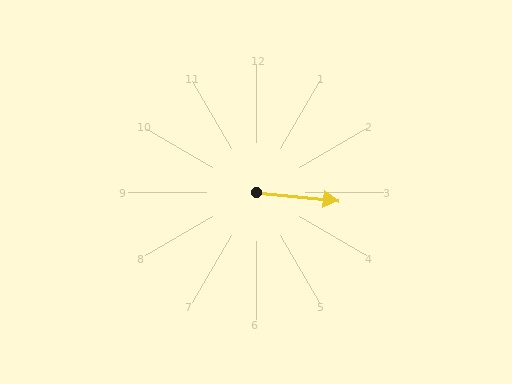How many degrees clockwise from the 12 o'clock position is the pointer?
Approximately 96 degrees.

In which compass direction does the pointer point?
East.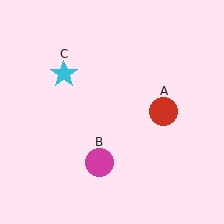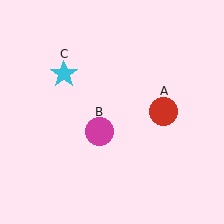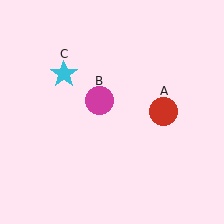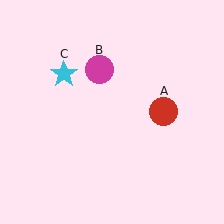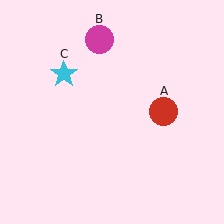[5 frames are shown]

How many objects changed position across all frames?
1 object changed position: magenta circle (object B).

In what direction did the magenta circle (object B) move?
The magenta circle (object B) moved up.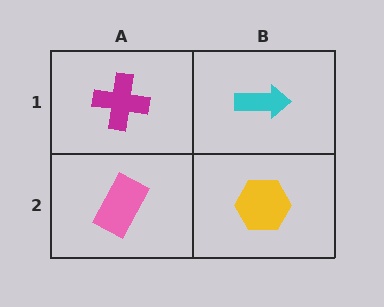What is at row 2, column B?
A yellow hexagon.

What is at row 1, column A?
A magenta cross.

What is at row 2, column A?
A pink rectangle.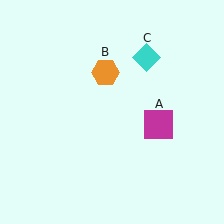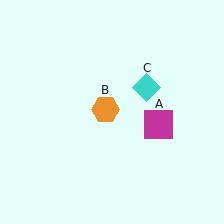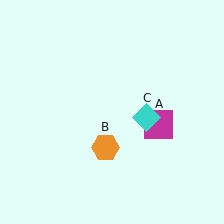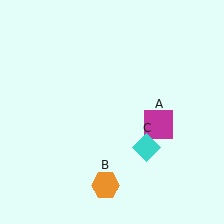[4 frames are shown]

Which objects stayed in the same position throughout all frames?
Magenta square (object A) remained stationary.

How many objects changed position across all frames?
2 objects changed position: orange hexagon (object B), cyan diamond (object C).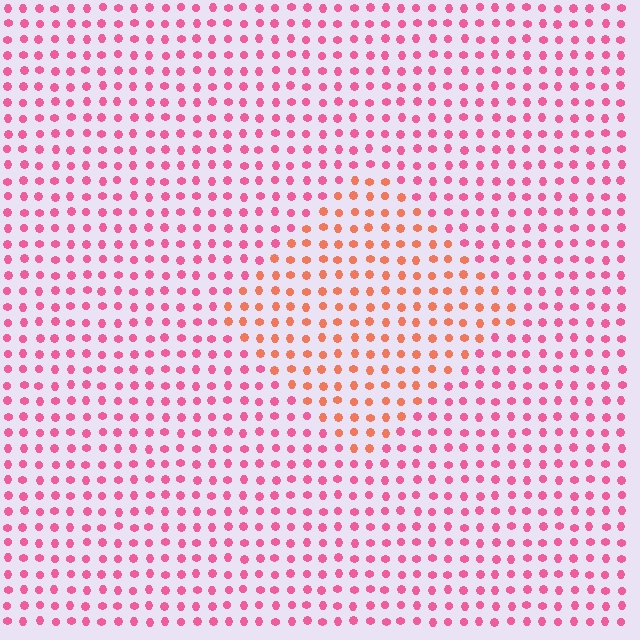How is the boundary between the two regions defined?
The boundary is defined purely by a slight shift in hue (about 37 degrees). Spacing, size, and orientation are identical on both sides.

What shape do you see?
I see a diamond.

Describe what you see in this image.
The image is filled with small pink elements in a uniform arrangement. A diamond-shaped region is visible where the elements are tinted to a slightly different hue, forming a subtle color boundary.